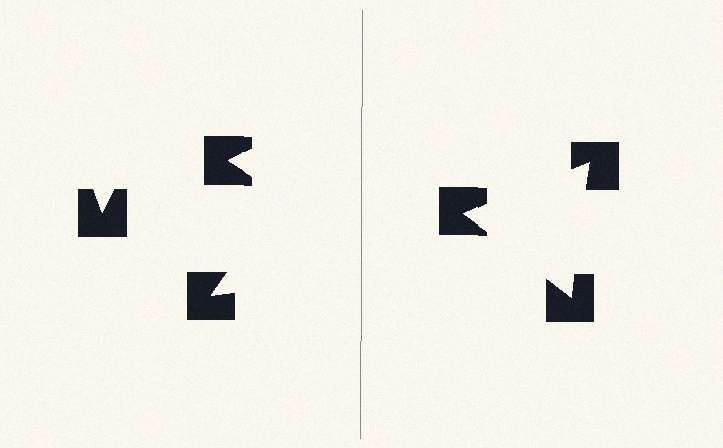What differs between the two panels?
The notched squares are positioned identically on both sides; only the wedge orientations differ. On the right they align to a triangle; on the left they are misaligned.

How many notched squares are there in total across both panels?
6 — 3 on each side.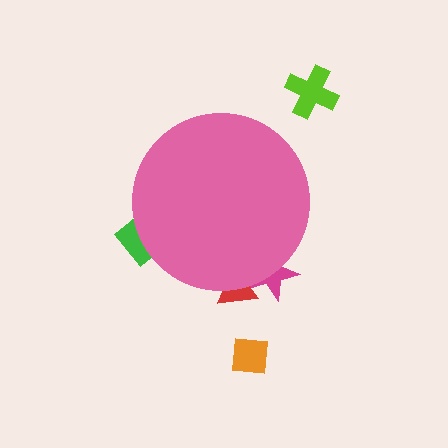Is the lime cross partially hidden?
No, the lime cross is fully visible.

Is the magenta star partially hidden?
Yes, the magenta star is partially hidden behind the pink circle.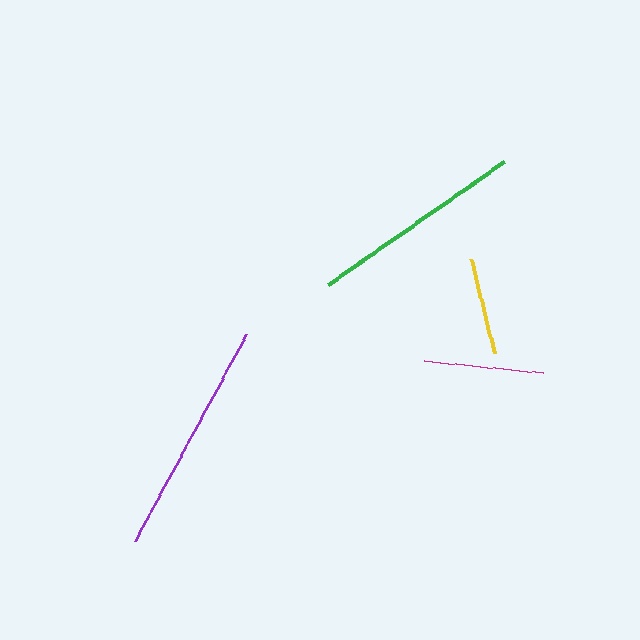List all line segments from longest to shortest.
From longest to shortest: purple, green, magenta, yellow.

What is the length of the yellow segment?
The yellow segment is approximately 97 pixels long.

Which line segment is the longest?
The purple line is the longest at approximately 235 pixels.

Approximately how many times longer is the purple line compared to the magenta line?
The purple line is approximately 1.9 times the length of the magenta line.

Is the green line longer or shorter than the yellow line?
The green line is longer than the yellow line.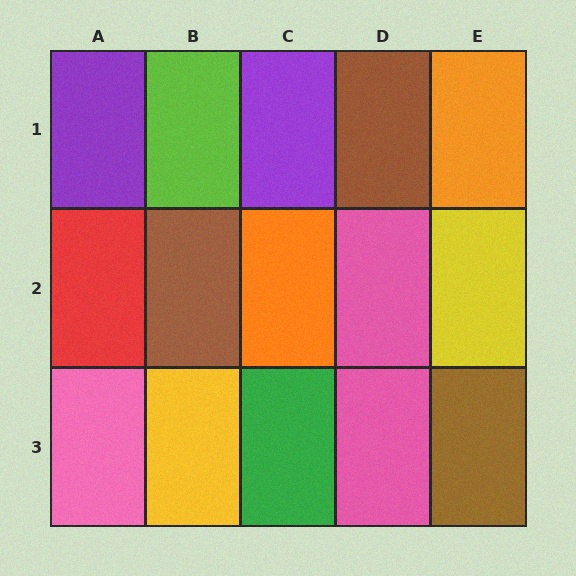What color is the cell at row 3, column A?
Pink.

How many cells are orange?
2 cells are orange.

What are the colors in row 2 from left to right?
Red, brown, orange, pink, yellow.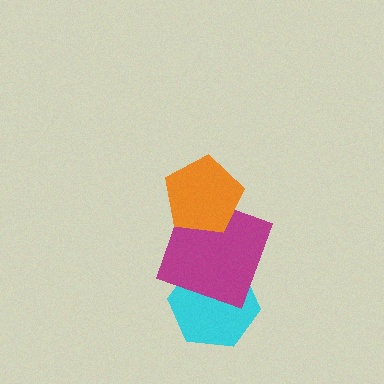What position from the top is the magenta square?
The magenta square is 2nd from the top.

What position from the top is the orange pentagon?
The orange pentagon is 1st from the top.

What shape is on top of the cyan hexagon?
The magenta square is on top of the cyan hexagon.